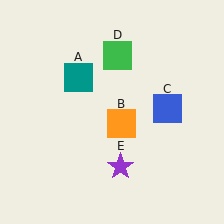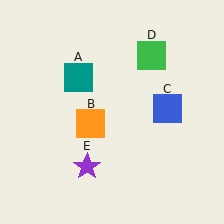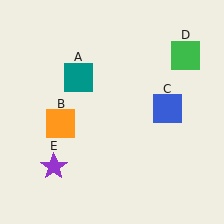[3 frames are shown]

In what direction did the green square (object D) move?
The green square (object D) moved right.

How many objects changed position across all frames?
3 objects changed position: orange square (object B), green square (object D), purple star (object E).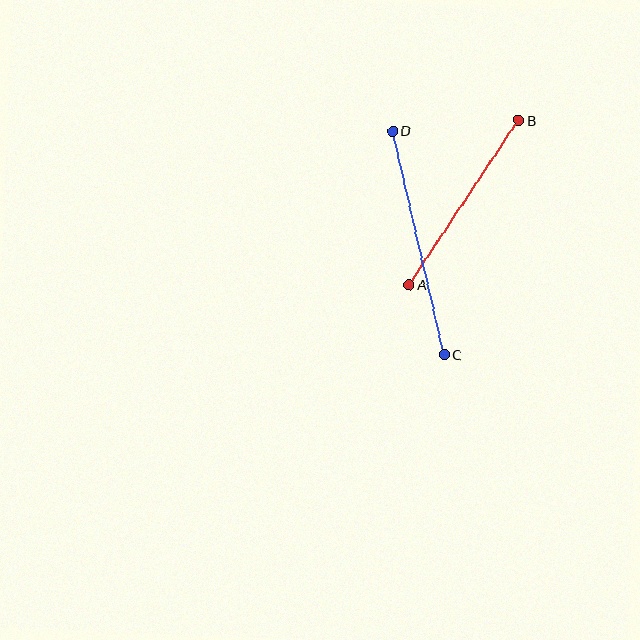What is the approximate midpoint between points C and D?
The midpoint is at approximately (418, 243) pixels.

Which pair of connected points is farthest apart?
Points C and D are farthest apart.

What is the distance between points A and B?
The distance is approximately 198 pixels.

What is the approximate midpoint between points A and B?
The midpoint is at approximately (464, 203) pixels.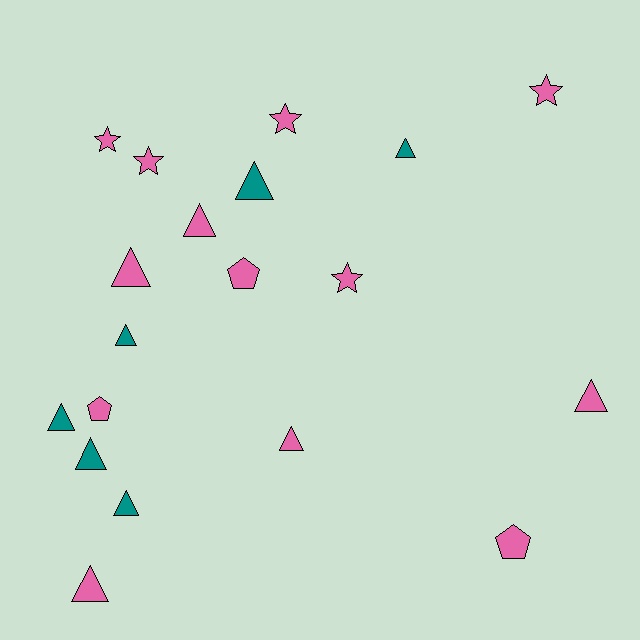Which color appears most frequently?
Pink, with 13 objects.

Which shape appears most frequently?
Triangle, with 11 objects.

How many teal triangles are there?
There are 6 teal triangles.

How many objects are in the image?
There are 19 objects.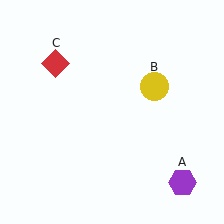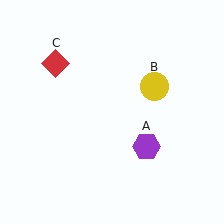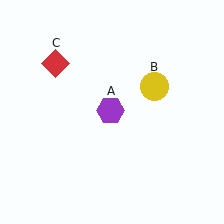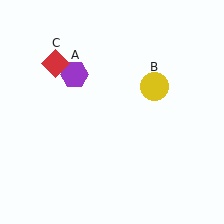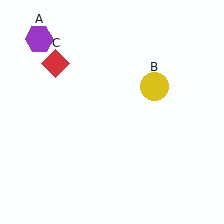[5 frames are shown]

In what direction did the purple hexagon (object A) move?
The purple hexagon (object A) moved up and to the left.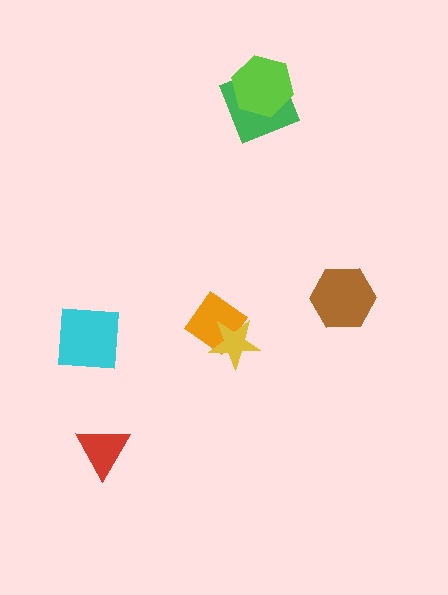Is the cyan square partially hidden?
No, no other shape covers it.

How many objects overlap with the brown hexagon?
0 objects overlap with the brown hexagon.